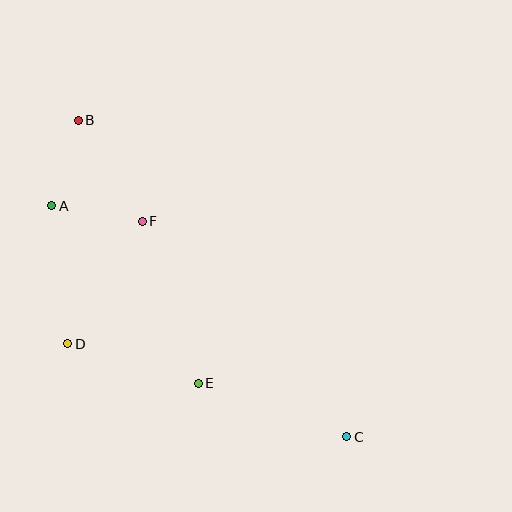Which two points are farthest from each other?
Points B and C are farthest from each other.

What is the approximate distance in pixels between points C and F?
The distance between C and F is approximately 297 pixels.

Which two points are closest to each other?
Points A and B are closest to each other.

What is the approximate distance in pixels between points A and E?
The distance between A and E is approximately 230 pixels.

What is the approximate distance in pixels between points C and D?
The distance between C and D is approximately 294 pixels.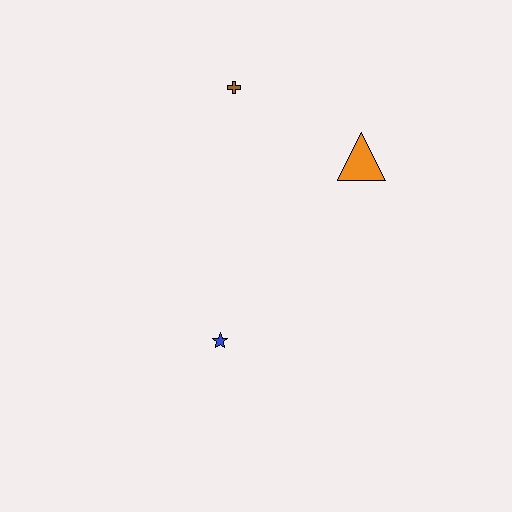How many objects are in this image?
There are 3 objects.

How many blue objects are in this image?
There is 1 blue object.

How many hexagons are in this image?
There are no hexagons.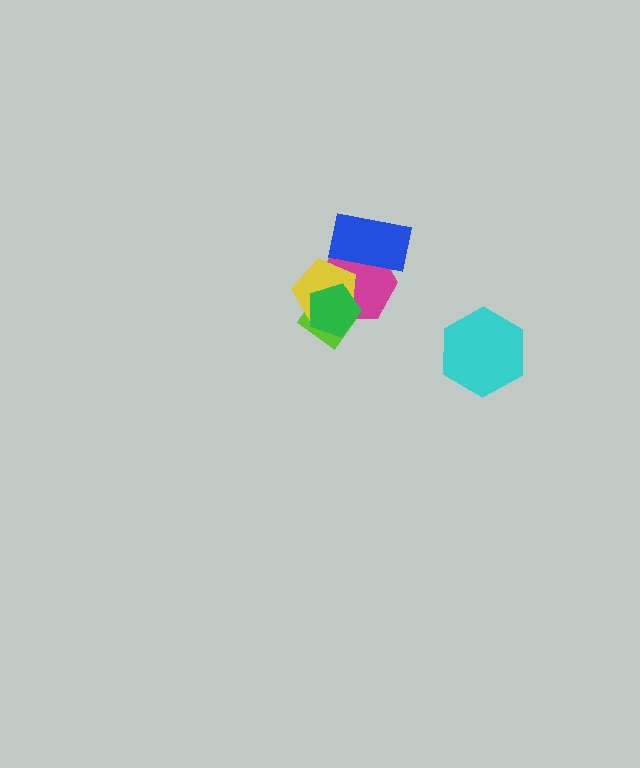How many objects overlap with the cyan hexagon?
0 objects overlap with the cyan hexagon.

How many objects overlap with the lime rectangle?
3 objects overlap with the lime rectangle.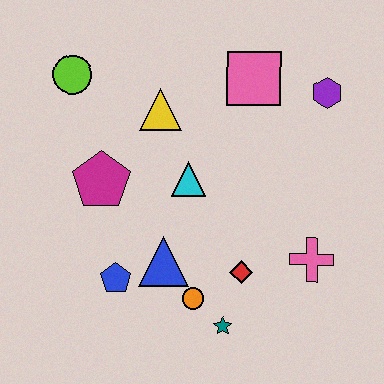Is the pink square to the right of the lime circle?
Yes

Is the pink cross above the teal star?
Yes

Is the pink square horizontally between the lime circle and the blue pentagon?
No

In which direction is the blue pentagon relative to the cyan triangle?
The blue pentagon is below the cyan triangle.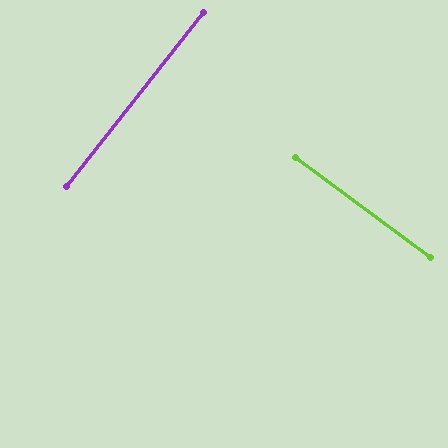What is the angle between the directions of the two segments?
Approximately 88 degrees.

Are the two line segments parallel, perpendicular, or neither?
Perpendicular — they meet at approximately 88°.